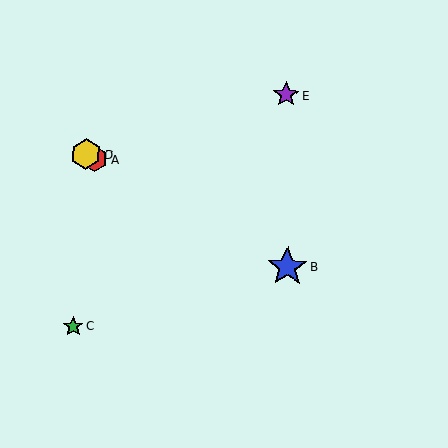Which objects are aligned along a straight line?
Objects A, B, D are aligned along a straight line.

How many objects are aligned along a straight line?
3 objects (A, B, D) are aligned along a straight line.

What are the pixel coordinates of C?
Object C is at (73, 326).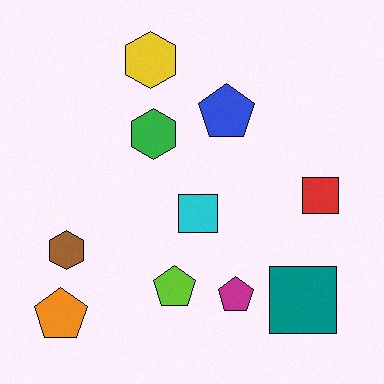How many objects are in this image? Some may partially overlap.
There are 10 objects.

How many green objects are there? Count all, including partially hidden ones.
There is 1 green object.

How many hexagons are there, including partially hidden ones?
There are 3 hexagons.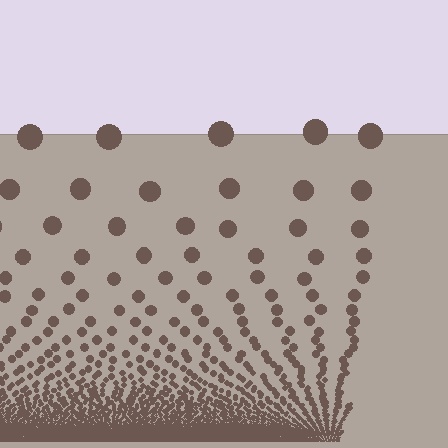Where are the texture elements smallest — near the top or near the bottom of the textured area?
Near the bottom.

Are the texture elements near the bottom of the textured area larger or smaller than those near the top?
Smaller. The gradient is inverted — elements near the bottom are smaller and denser.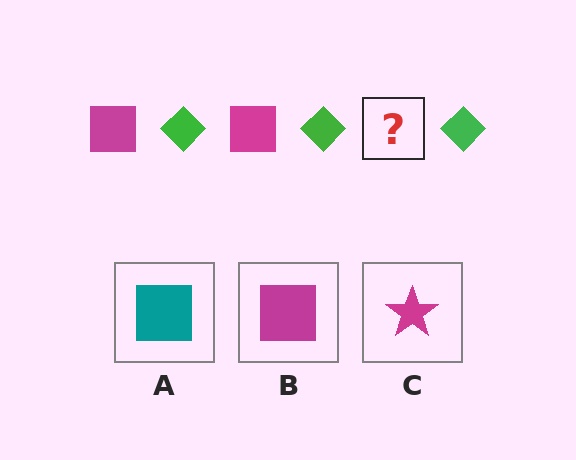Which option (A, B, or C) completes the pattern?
B.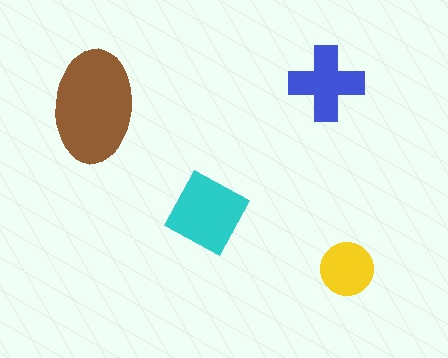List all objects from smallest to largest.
The yellow circle, the blue cross, the cyan diamond, the brown ellipse.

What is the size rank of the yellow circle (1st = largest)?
4th.